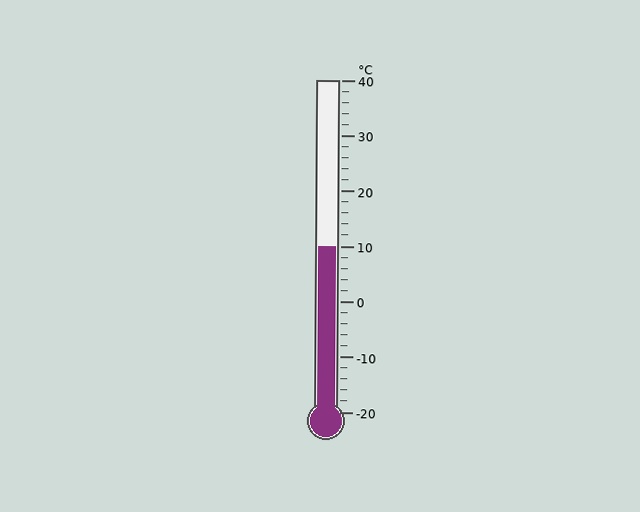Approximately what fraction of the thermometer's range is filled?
The thermometer is filled to approximately 50% of its range.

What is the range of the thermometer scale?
The thermometer scale ranges from -20°C to 40°C.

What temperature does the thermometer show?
The thermometer shows approximately 10°C.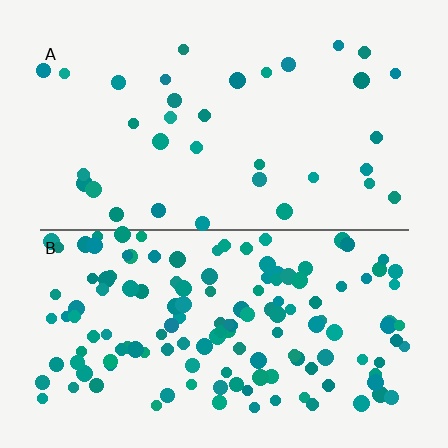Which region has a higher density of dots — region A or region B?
B (the bottom).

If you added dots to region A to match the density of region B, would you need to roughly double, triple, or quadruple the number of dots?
Approximately quadruple.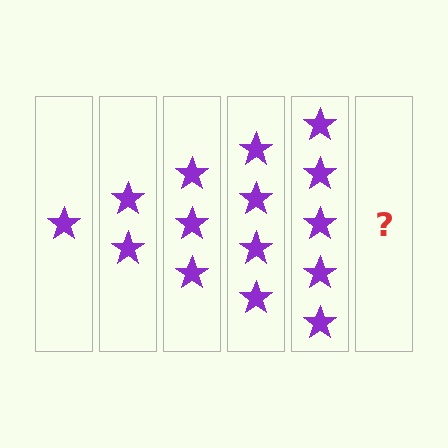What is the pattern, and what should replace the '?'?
The pattern is that each step adds one more star. The '?' should be 6 stars.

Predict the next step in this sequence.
The next step is 6 stars.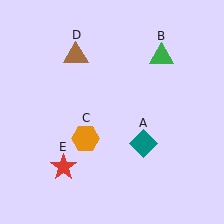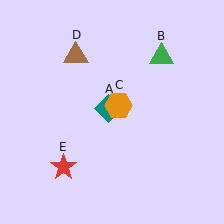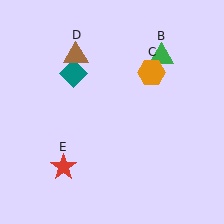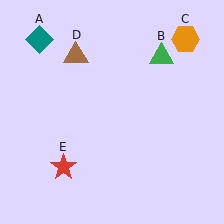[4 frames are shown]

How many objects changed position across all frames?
2 objects changed position: teal diamond (object A), orange hexagon (object C).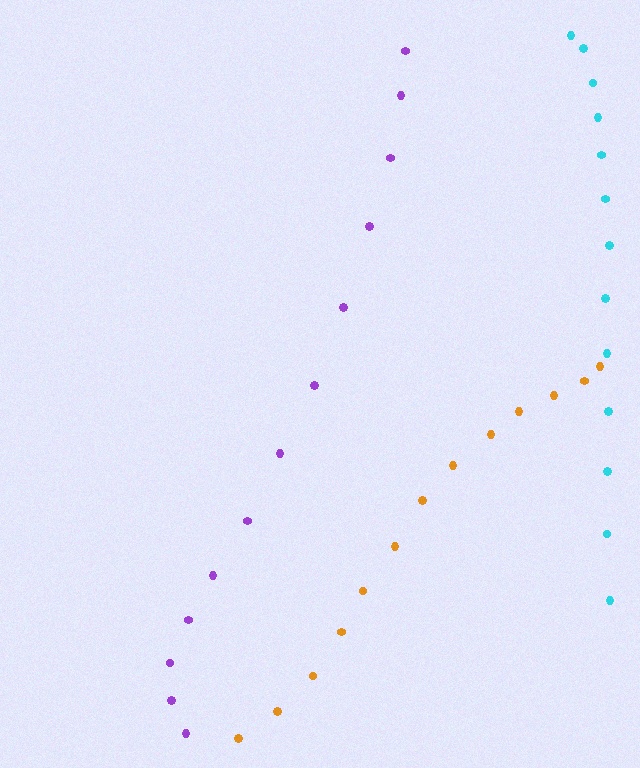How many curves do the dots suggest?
There are 3 distinct paths.